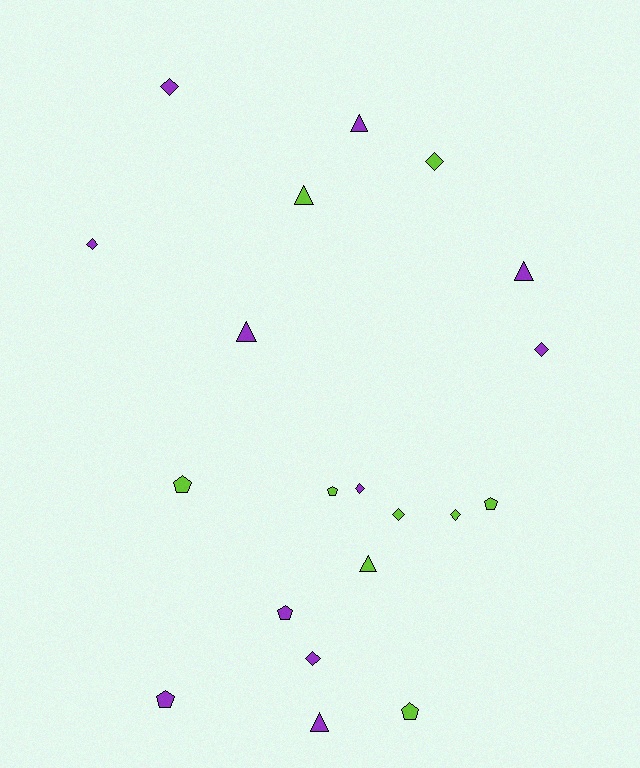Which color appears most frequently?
Purple, with 11 objects.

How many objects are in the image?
There are 20 objects.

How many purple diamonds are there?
There are 5 purple diamonds.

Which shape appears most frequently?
Diamond, with 8 objects.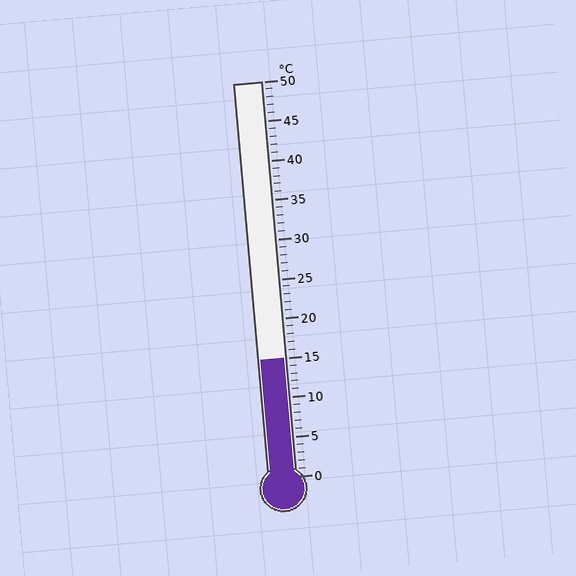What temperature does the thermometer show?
The thermometer shows approximately 15°C.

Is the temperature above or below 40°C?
The temperature is below 40°C.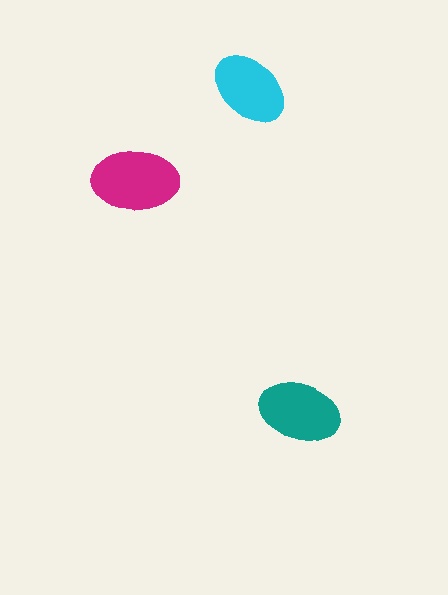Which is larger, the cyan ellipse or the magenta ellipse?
The magenta one.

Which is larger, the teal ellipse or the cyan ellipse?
The teal one.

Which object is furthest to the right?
The teal ellipse is rightmost.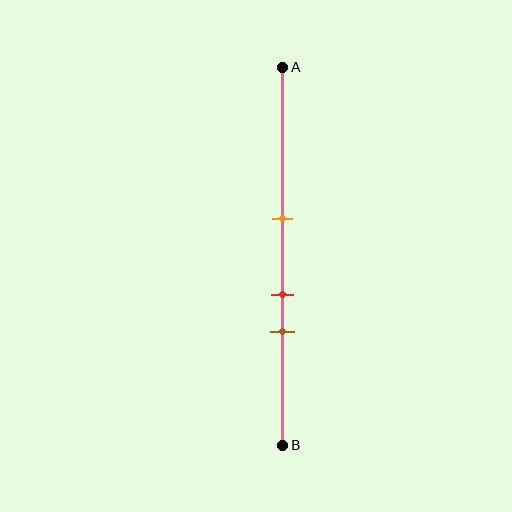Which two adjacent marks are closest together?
The red and brown marks are the closest adjacent pair.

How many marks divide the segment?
There are 3 marks dividing the segment.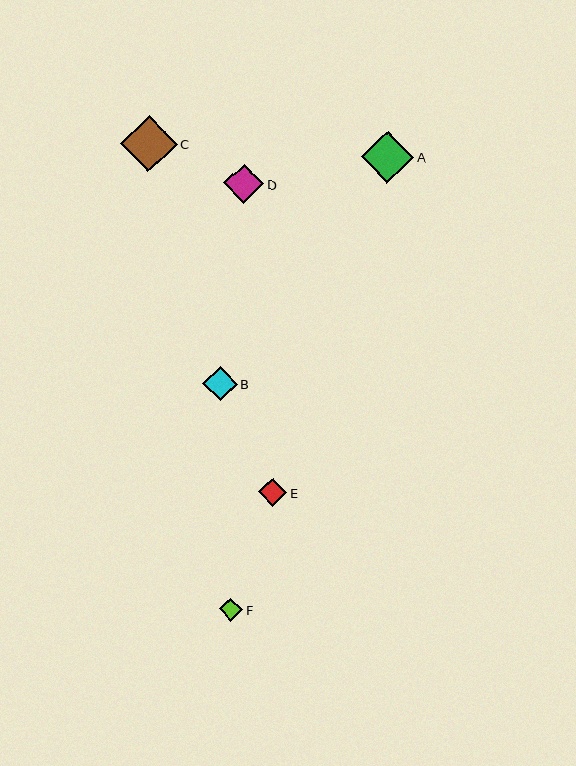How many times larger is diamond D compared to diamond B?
Diamond D is approximately 1.2 times the size of diamond B.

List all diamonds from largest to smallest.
From largest to smallest: C, A, D, B, E, F.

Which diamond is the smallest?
Diamond F is the smallest with a size of approximately 23 pixels.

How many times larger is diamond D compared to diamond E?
Diamond D is approximately 1.4 times the size of diamond E.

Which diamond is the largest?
Diamond C is the largest with a size of approximately 57 pixels.